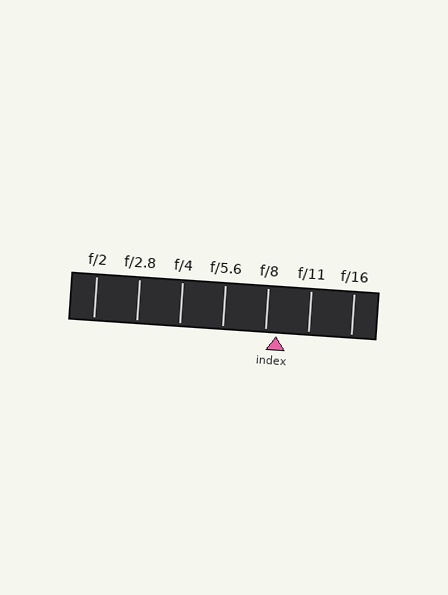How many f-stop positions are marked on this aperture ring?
There are 7 f-stop positions marked.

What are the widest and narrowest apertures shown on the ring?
The widest aperture shown is f/2 and the narrowest is f/16.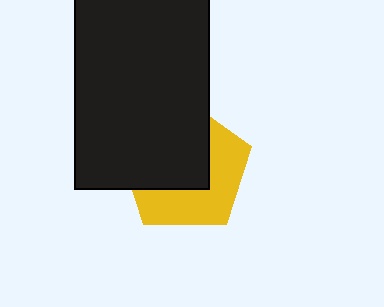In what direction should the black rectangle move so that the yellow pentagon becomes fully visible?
The black rectangle should move toward the upper-left. That is the shortest direction to clear the overlap and leave the yellow pentagon fully visible.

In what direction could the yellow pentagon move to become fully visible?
The yellow pentagon could move toward the lower-right. That would shift it out from behind the black rectangle entirely.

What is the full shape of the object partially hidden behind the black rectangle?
The partially hidden object is a yellow pentagon.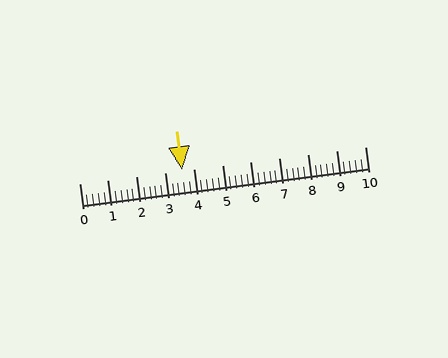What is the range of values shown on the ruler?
The ruler shows values from 0 to 10.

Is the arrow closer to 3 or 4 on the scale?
The arrow is closer to 4.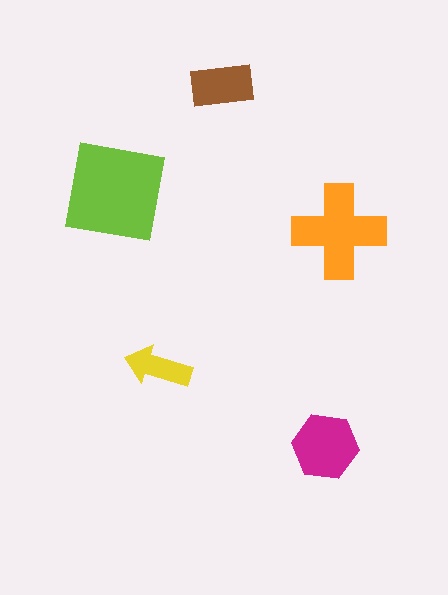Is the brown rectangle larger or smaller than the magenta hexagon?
Smaller.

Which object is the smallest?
The yellow arrow.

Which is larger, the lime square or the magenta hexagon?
The lime square.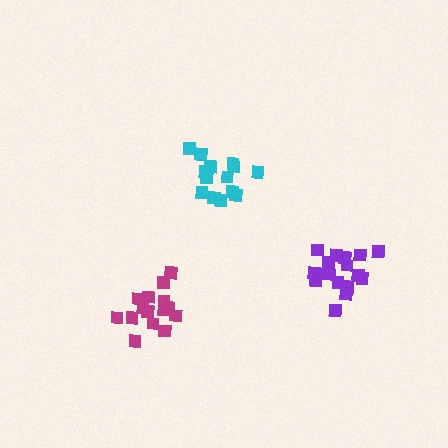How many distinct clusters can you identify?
There are 3 distinct clusters.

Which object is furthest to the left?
The magenta cluster is leftmost.